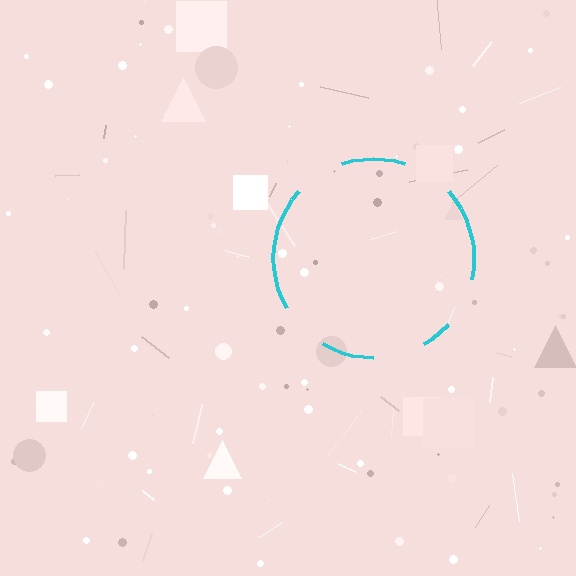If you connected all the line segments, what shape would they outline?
They would outline a circle.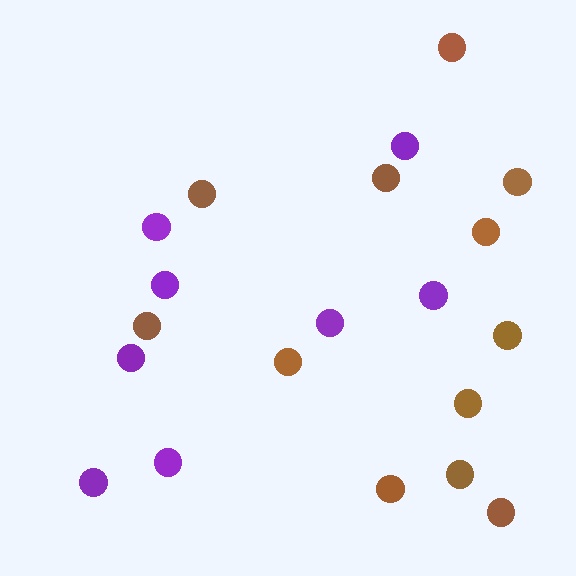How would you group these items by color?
There are 2 groups: one group of purple circles (8) and one group of brown circles (12).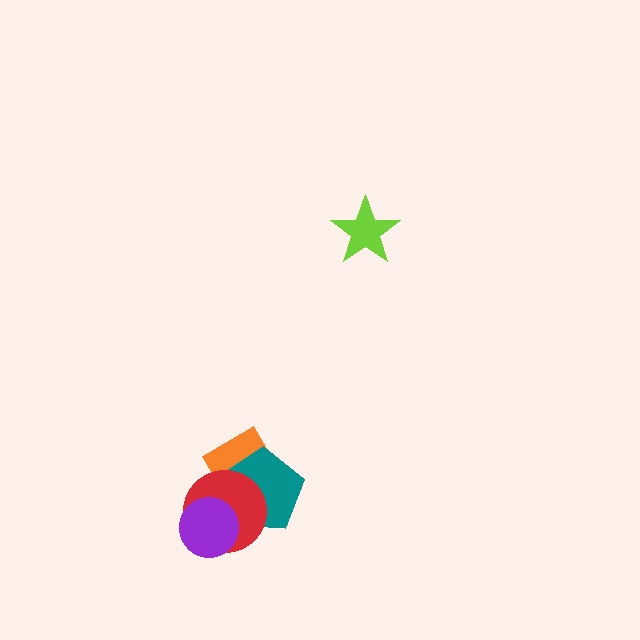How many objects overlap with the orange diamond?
2 objects overlap with the orange diamond.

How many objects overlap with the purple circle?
2 objects overlap with the purple circle.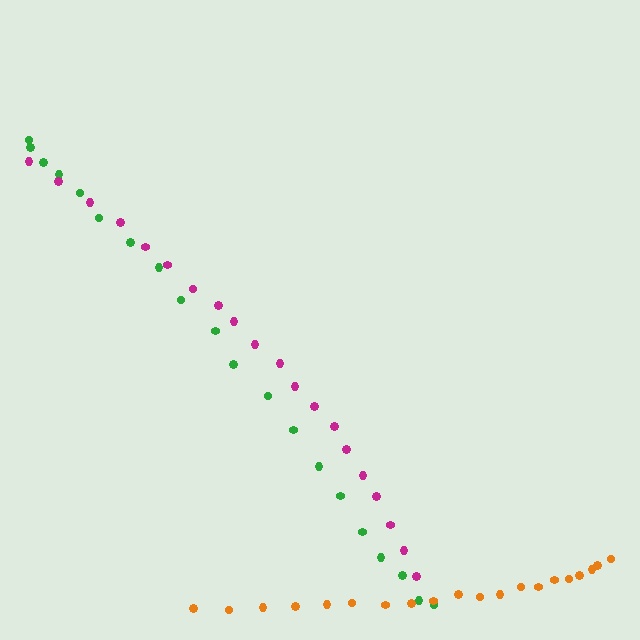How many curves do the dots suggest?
There are 3 distinct paths.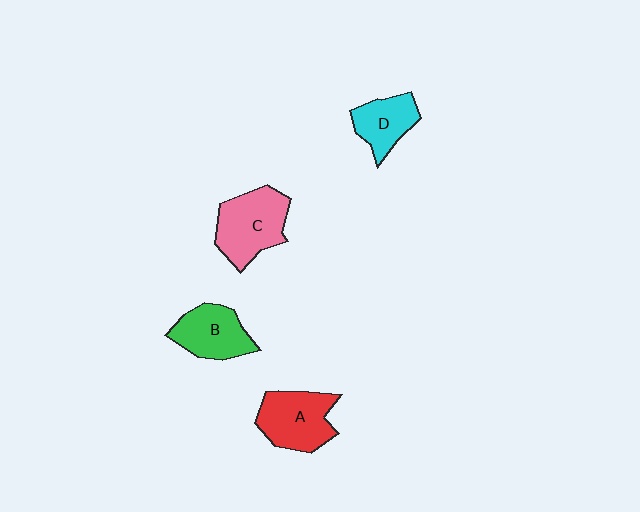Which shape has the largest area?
Shape C (pink).